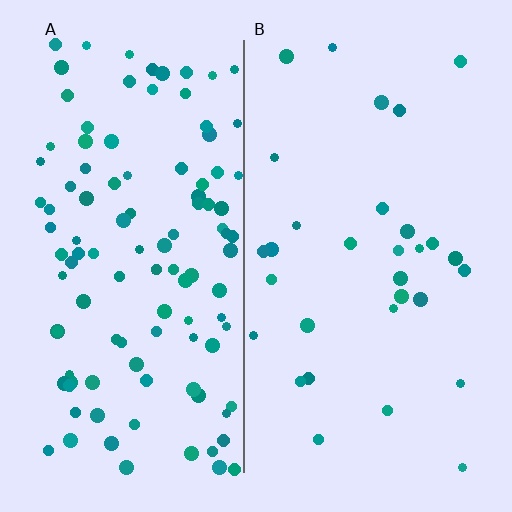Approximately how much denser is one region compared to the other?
Approximately 3.5× — region A over region B.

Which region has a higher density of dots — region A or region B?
A (the left).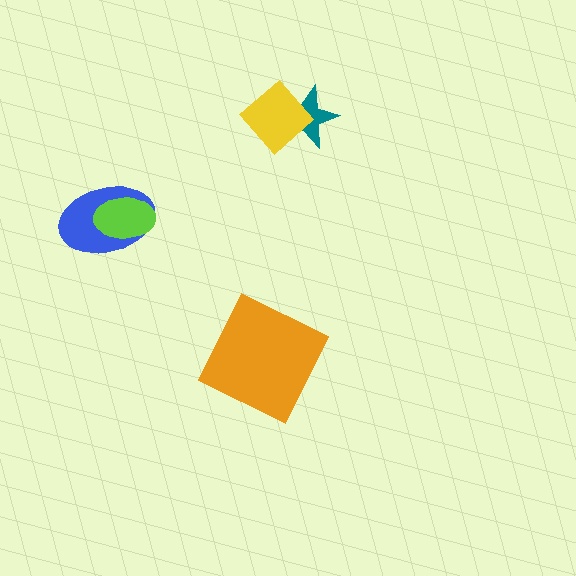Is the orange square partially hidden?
No, no other shape covers it.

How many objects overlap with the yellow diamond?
1 object overlaps with the yellow diamond.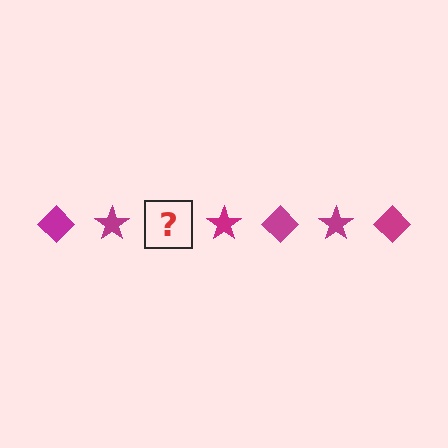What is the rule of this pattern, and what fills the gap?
The rule is that the pattern cycles through diamond, star shapes in magenta. The gap should be filled with a magenta diamond.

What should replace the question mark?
The question mark should be replaced with a magenta diamond.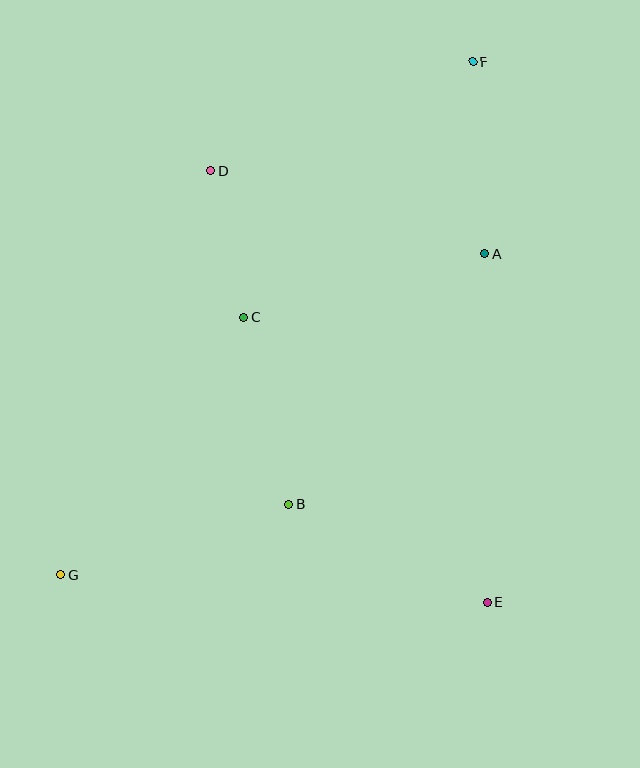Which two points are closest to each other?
Points C and D are closest to each other.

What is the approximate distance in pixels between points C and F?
The distance between C and F is approximately 342 pixels.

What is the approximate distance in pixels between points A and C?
The distance between A and C is approximately 248 pixels.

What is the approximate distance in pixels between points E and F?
The distance between E and F is approximately 540 pixels.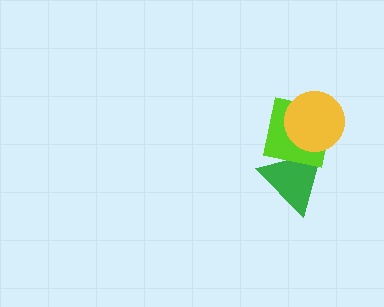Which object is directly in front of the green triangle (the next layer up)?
The lime square is directly in front of the green triangle.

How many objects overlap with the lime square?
2 objects overlap with the lime square.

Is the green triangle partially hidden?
Yes, it is partially covered by another shape.